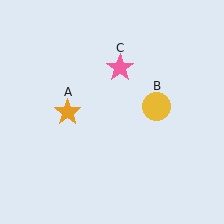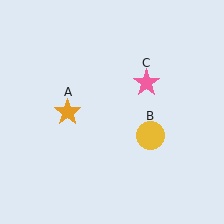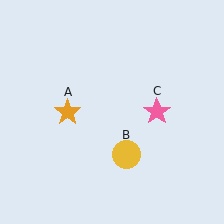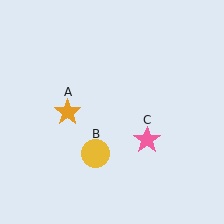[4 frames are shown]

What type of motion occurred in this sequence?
The yellow circle (object B), pink star (object C) rotated clockwise around the center of the scene.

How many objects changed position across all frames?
2 objects changed position: yellow circle (object B), pink star (object C).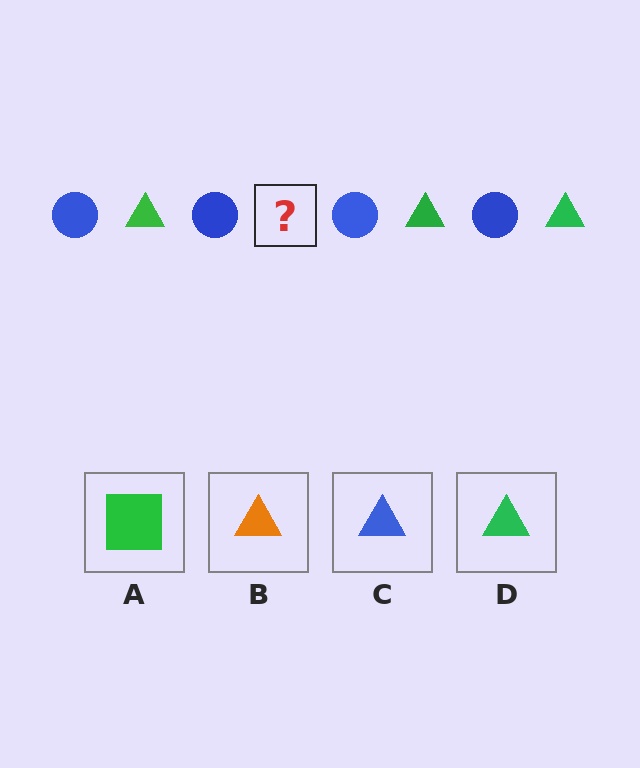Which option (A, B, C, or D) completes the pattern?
D.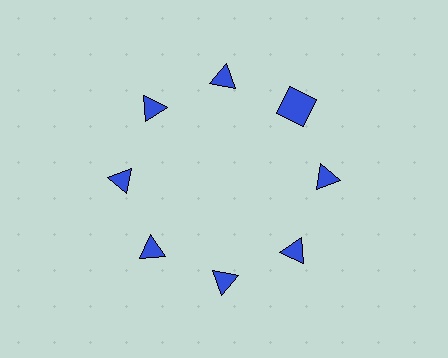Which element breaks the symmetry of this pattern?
The blue square at roughly the 2 o'clock position breaks the symmetry. All other shapes are blue triangles.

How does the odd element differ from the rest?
It has a different shape: square instead of triangle.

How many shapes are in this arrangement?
There are 8 shapes arranged in a ring pattern.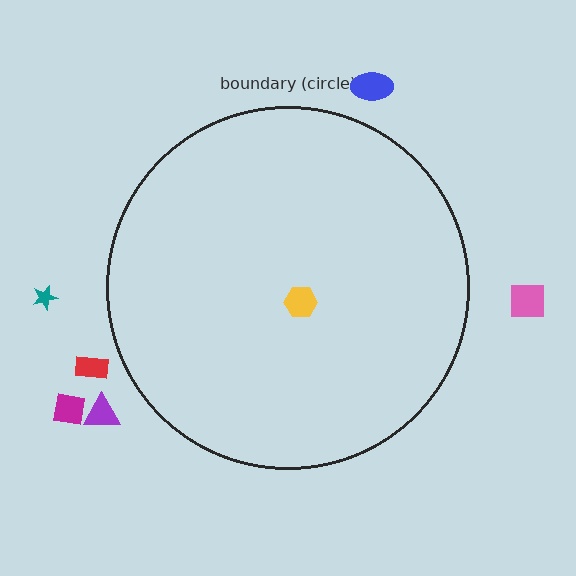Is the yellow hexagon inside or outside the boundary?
Inside.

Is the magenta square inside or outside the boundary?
Outside.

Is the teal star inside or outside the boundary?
Outside.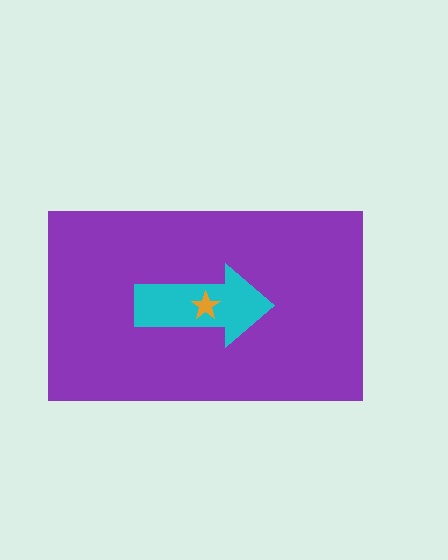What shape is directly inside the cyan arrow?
The orange star.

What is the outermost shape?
The purple rectangle.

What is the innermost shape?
The orange star.